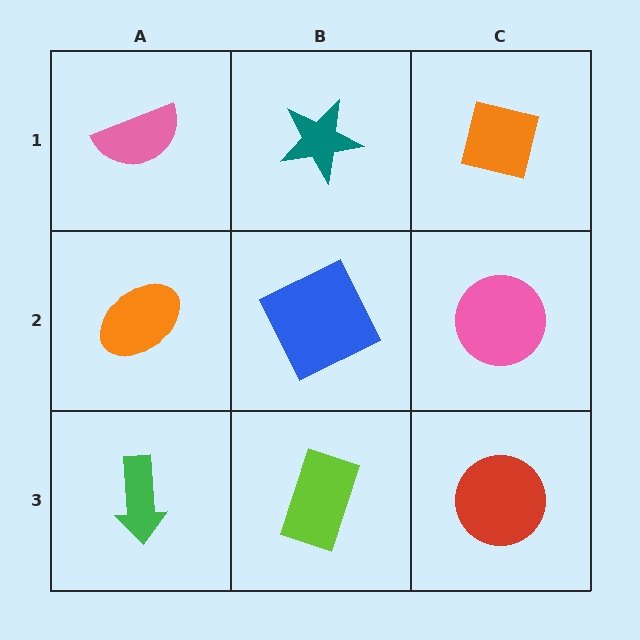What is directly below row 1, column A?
An orange ellipse.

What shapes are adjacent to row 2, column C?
An orange square (row 1, column C), a red circle (row 3, column C), a blue square (row 2, column B).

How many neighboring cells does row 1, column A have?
2.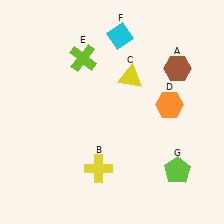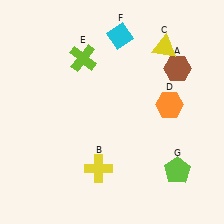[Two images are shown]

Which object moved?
The yellow triangle (C) moved right.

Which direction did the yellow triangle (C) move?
The yellow triangle (C) moved right.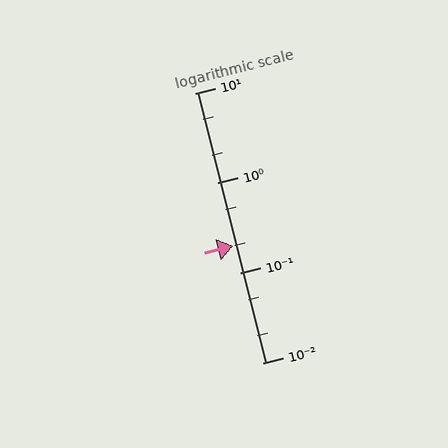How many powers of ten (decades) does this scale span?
The scale spans 3 decades, from 0.01 to 10.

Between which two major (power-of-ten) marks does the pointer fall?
The pointer is between 0.1 and 1.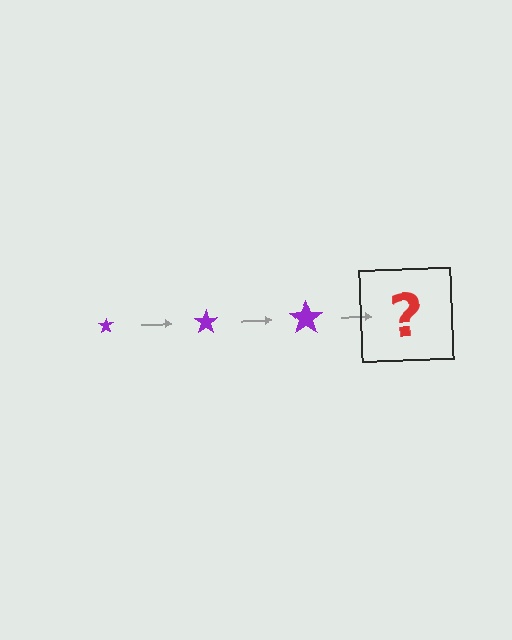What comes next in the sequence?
The next element should be a purple star, larger than the previous one.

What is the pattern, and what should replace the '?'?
The pattern is that the star gets progressively larger each step. The '?' should be a purple star, larger than the previous one.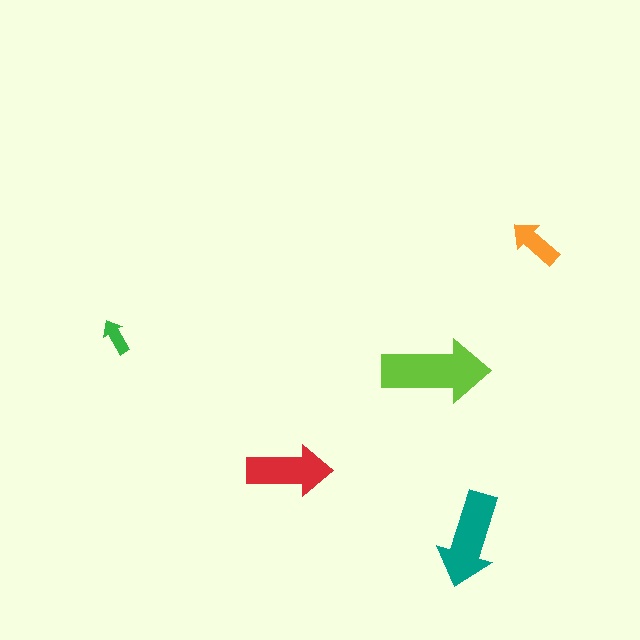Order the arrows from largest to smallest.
the lime one, the teal one, the red one, the orange one, the green one.